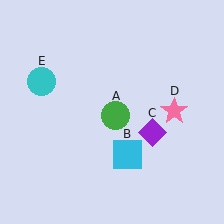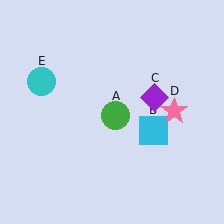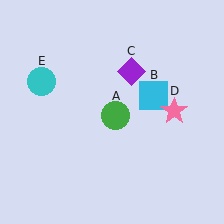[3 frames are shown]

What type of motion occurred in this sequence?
The cyan square (object B), purple diamond (object C) rotated counterclockwise around the center of the scene.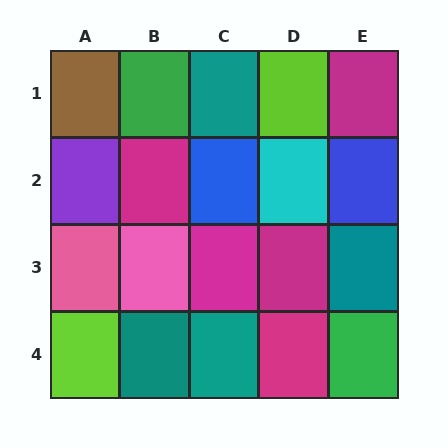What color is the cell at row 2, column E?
Blue.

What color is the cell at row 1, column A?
Brown.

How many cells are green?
2 cells are green.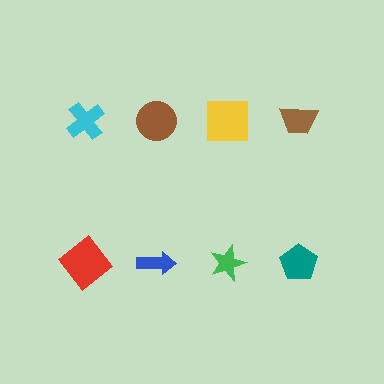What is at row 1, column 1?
A cyan cross.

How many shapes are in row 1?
4 shapes.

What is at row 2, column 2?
A blue arrow.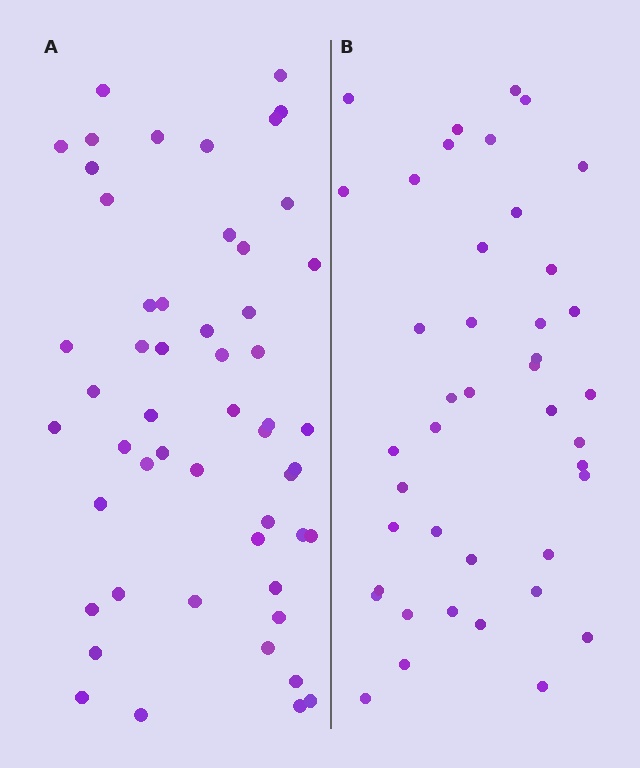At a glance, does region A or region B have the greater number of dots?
Region A (the left region) has more dots.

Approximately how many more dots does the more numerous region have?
Region A has roughly 12 or so more dots than region B.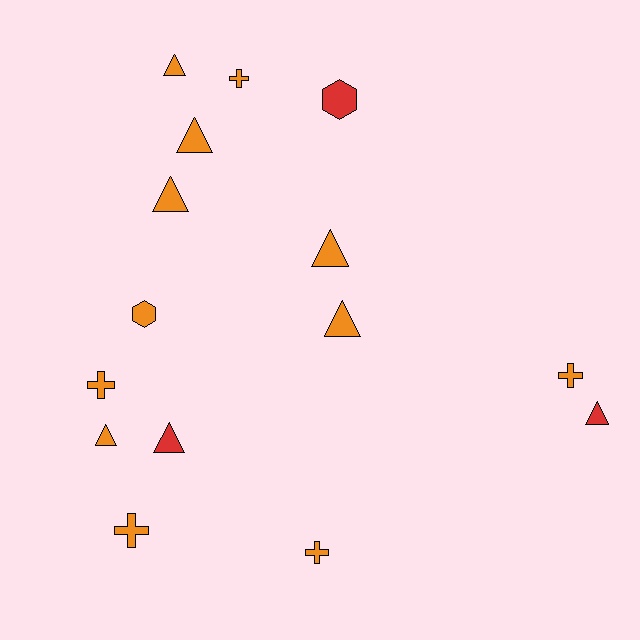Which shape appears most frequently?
Triangle, with 8 objects.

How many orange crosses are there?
There are 5 orange crosses.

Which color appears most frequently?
Orange, with 12 objects.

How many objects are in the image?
There are 15 objects.